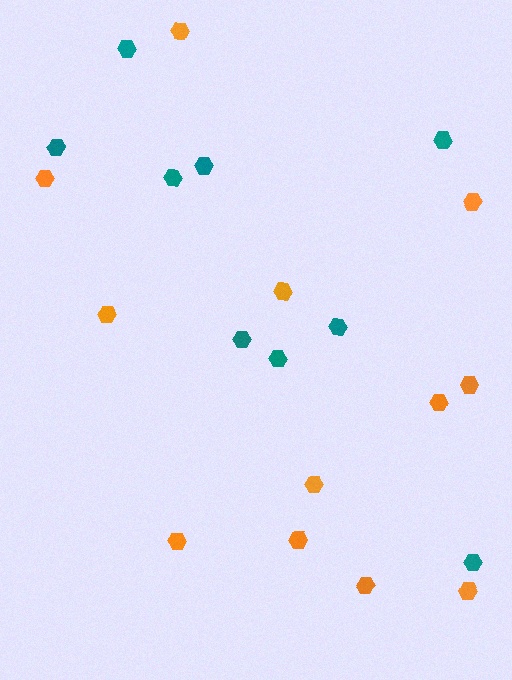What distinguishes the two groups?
There are 2 groups: one group of teal hexagons (9) and one group of orange hexagons (12).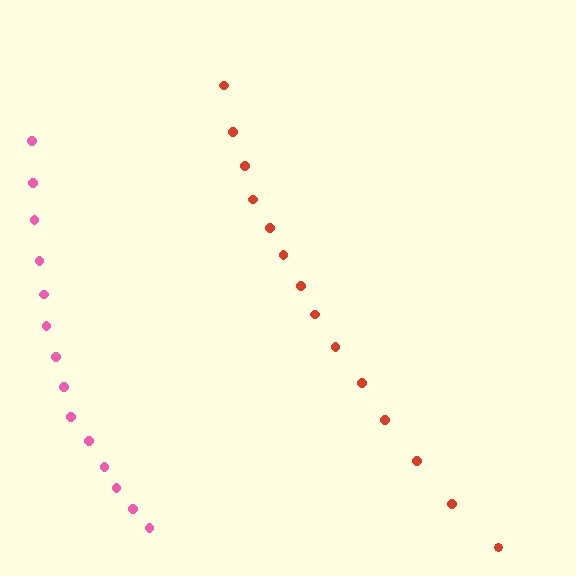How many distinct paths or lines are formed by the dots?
There are 2 distinct paths.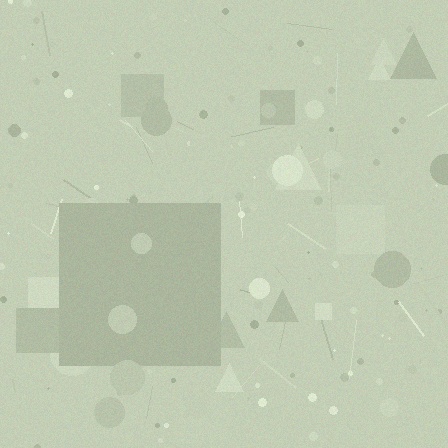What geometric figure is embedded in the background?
A square is embedded in the background.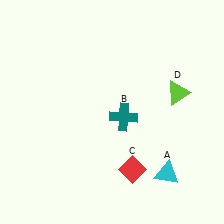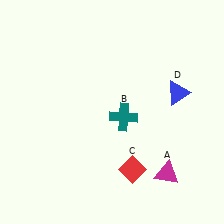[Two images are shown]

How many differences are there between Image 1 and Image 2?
There are 2 differences between the two images.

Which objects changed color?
A changed from cyan to magenta. D changed from lime to blue.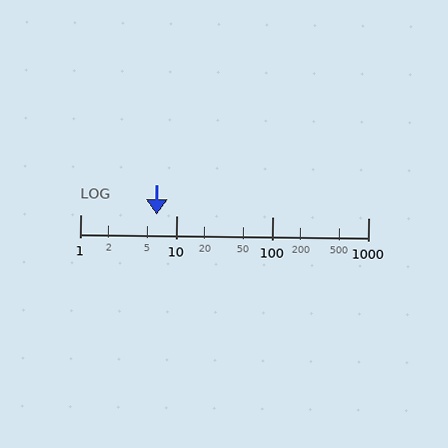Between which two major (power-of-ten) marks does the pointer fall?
The pointer is between 1 and 10.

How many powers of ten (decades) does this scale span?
The scale spans 3 decades, from 1 to 1000.